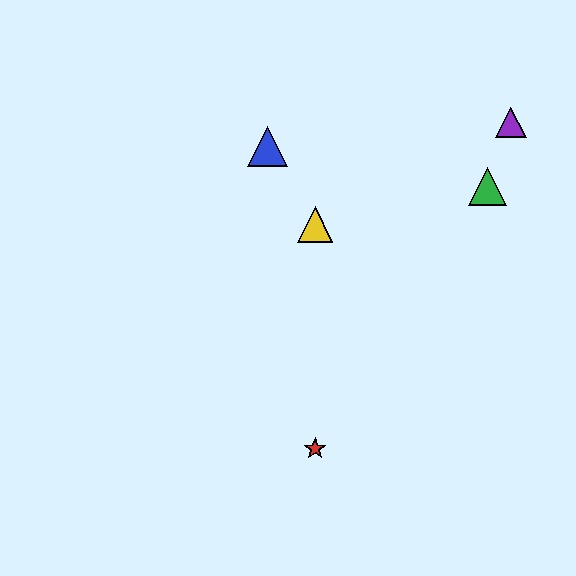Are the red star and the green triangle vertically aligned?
No, the red star is at x≈315 and the green triangle is at x≈488.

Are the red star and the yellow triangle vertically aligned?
Yes, both are at x≈315.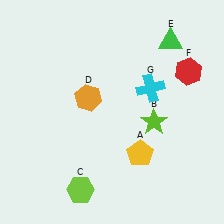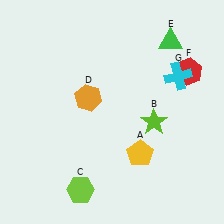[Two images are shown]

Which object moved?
The cyan cross (G) moved right.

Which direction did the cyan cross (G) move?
The cyan cross (G) moved right.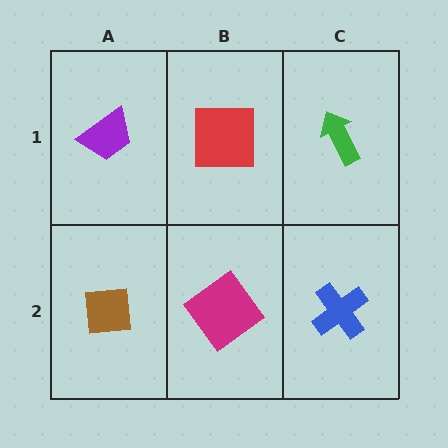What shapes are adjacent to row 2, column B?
A red square (row 1, column B), a brown square (row 2, column A), a blue cross (row 2, column C).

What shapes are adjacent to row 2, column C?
A green arrow (row 1, column C), a magenta diamond (row 2, column B).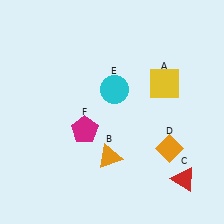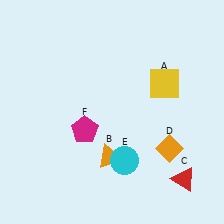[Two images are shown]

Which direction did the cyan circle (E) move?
The cyan circle (E) moved down.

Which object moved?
The cyan circle (E) moved down.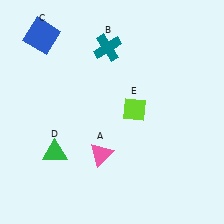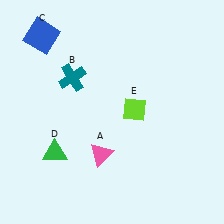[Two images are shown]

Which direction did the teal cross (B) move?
The teal cross (B) moved left.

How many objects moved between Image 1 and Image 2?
1 object moved between the two images.